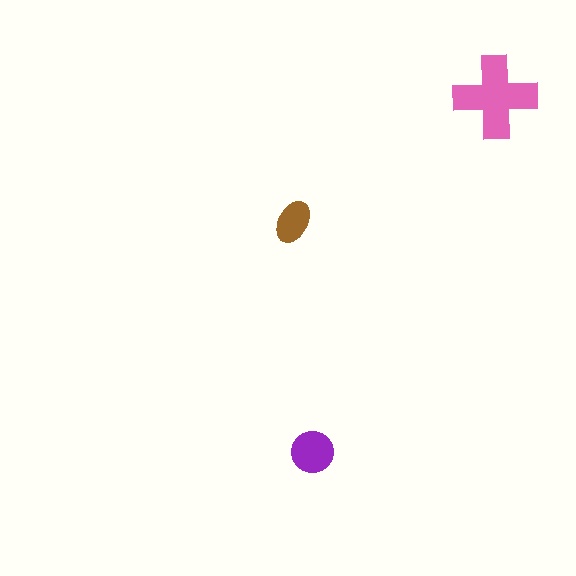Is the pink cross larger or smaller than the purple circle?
Larger.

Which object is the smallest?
The brown ellipse.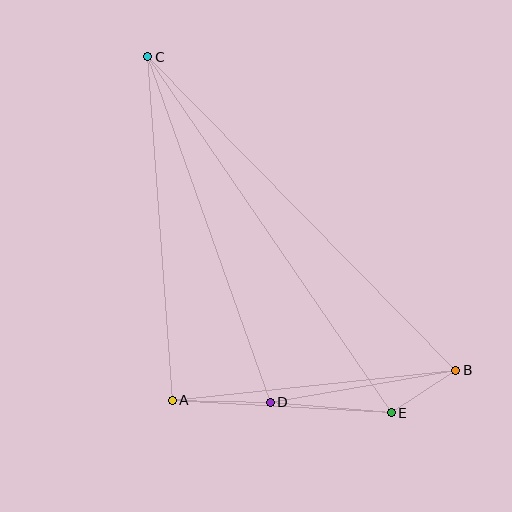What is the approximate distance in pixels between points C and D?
The distance between C and D is approximately 367 pixels.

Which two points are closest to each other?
Points B and E are closest to each other.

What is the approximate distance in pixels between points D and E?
The distance between D and E is approximately 122 pixels.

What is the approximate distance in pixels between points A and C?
The distance between A and C is approximately 344 pixels.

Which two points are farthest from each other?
Points B and C are farthest from each other.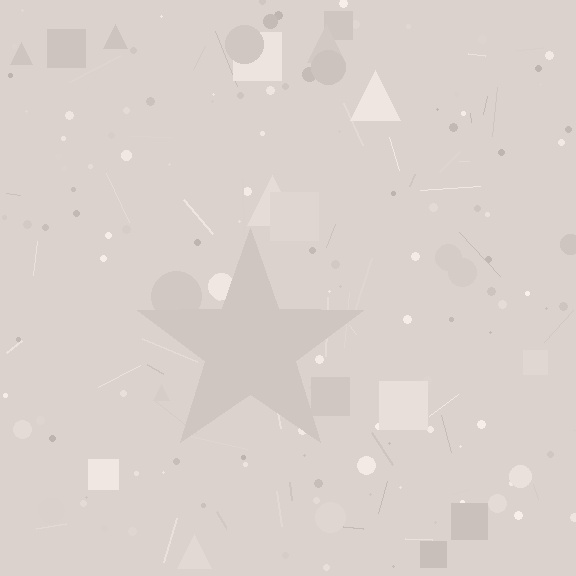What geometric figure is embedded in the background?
A star is embedded in the background.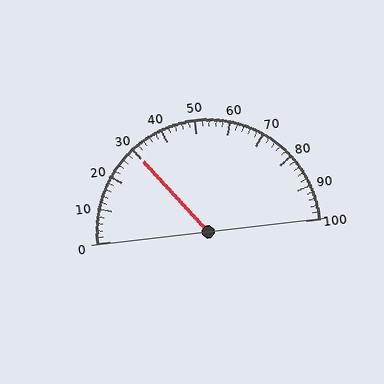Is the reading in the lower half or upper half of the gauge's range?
The reading is in the lower half of the range (0 to 100).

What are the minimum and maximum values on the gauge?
The gauge ranges from 0 to 100.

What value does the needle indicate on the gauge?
The needle indicates approximately 30.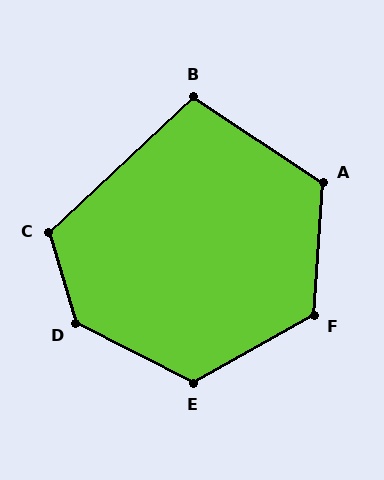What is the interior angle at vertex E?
Approximately 124 degrees (obtuse).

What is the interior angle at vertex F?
Approximately 123 degrees (obtuse).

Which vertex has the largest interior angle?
D, at approximately 133 degrees.